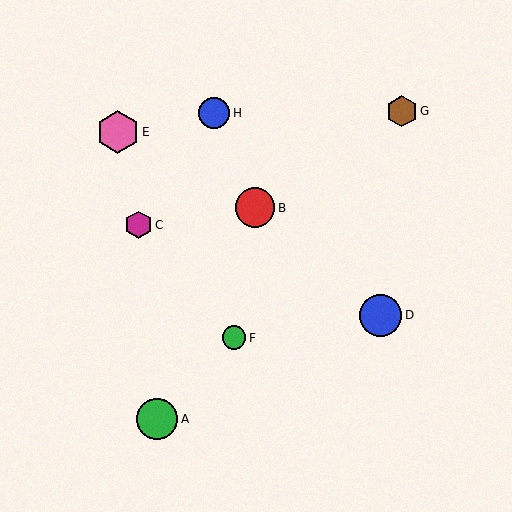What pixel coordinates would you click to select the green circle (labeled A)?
Click at (157, 419) to select the green circle A.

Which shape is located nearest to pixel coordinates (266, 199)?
The red circle (labeled B) at (255, 208) is nearest to that location.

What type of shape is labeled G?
Shape G is a brown hexagon.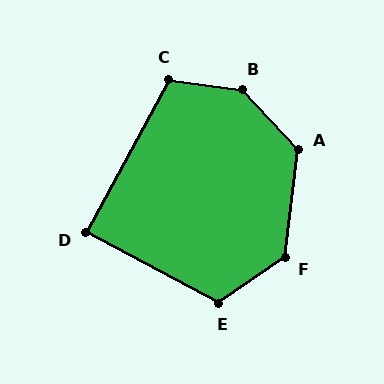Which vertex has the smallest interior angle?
D, at approximately 89 degrees.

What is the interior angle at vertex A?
Approximately 131 degrees (obtuse).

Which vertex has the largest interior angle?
B, at approximately 140 degrees.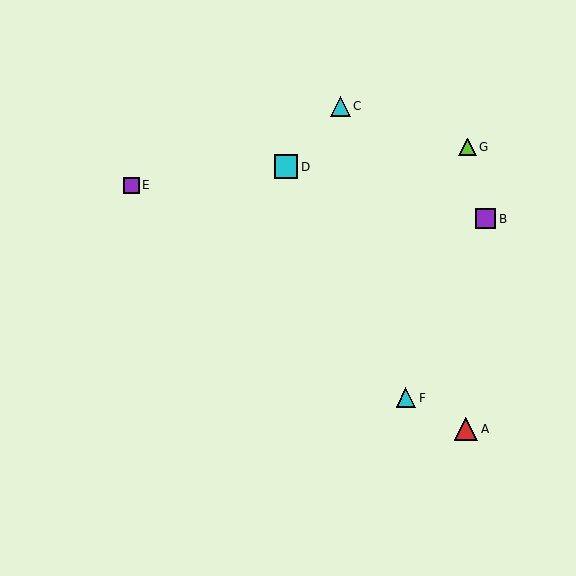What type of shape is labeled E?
Shape E is a purple square.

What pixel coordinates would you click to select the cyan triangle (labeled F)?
Click at (406, 398) to select the cyan triangle F.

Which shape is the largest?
The cyan square (labeled D) is the largest.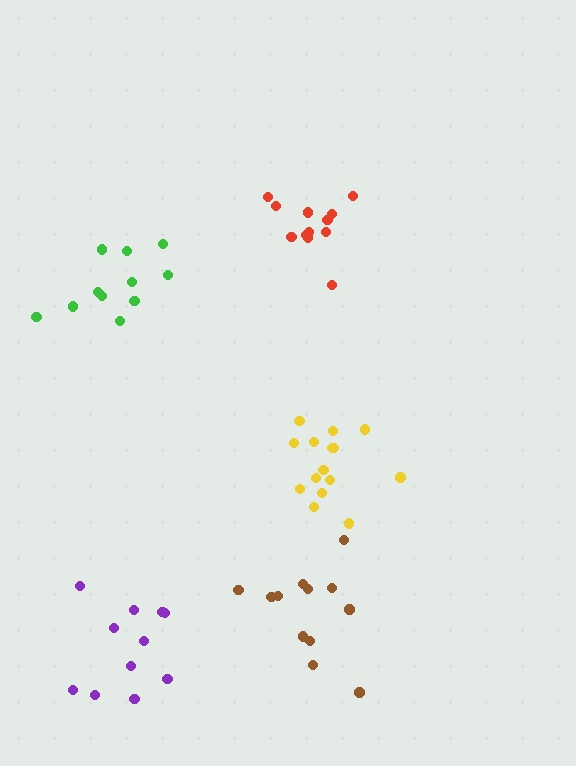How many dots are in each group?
Group 1: 15 dots, Group 2: 12 dots, Group 3: 11 dots, Group 4: 12 dots, Group 5: 11 dots (61 total).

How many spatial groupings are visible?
There are 5 spatial groupings.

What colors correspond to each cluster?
The clusters are colored: yellow, brown, purple, red, green.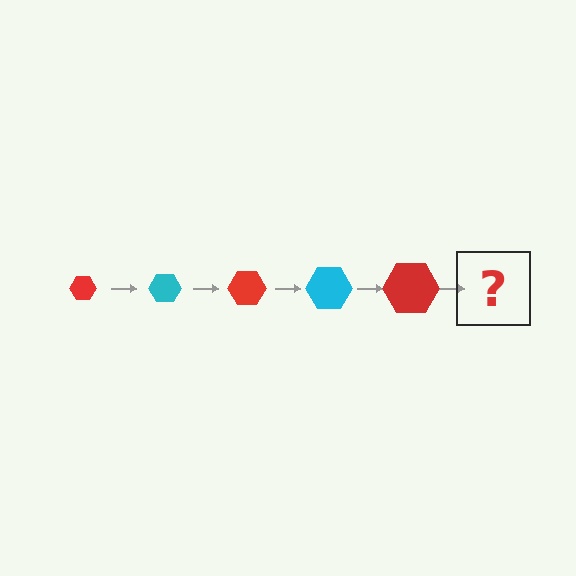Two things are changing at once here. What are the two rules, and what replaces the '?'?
The two rules are that the hexagon grows larger each step and the color cycles through red and cyan. The '?' should be a cyan hexagon, larger than the previous one.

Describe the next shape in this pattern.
It should be a cyan hexagon, larger than the previous one.